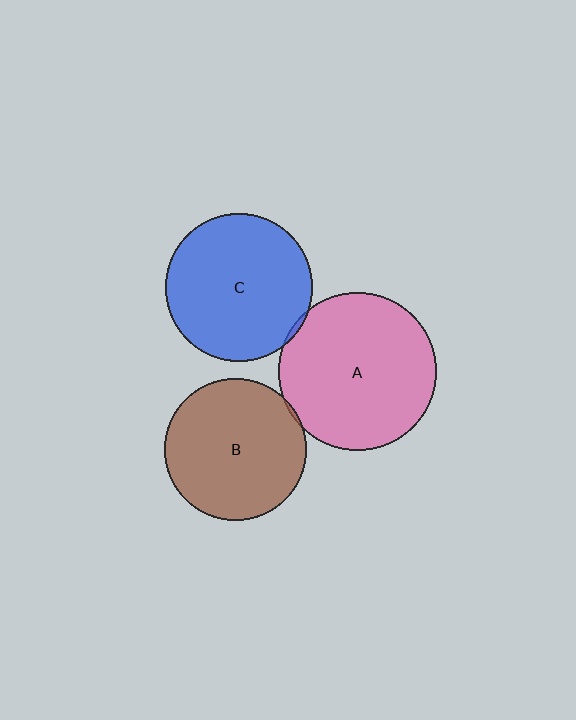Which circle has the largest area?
Circle A (pink).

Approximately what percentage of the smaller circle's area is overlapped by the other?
Approximately 5%.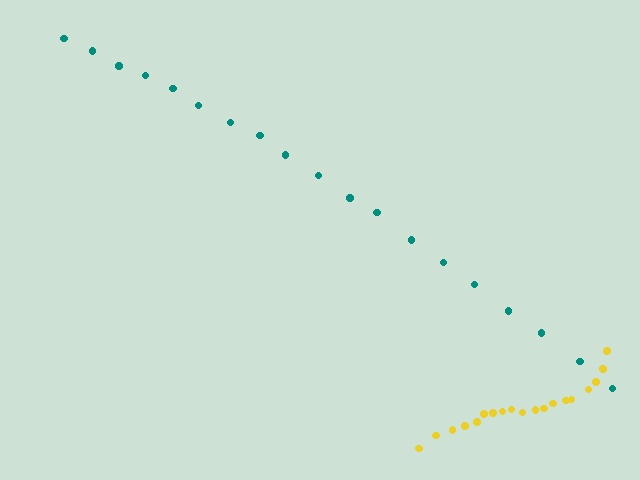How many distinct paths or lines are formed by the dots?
There are 2 distinct paths.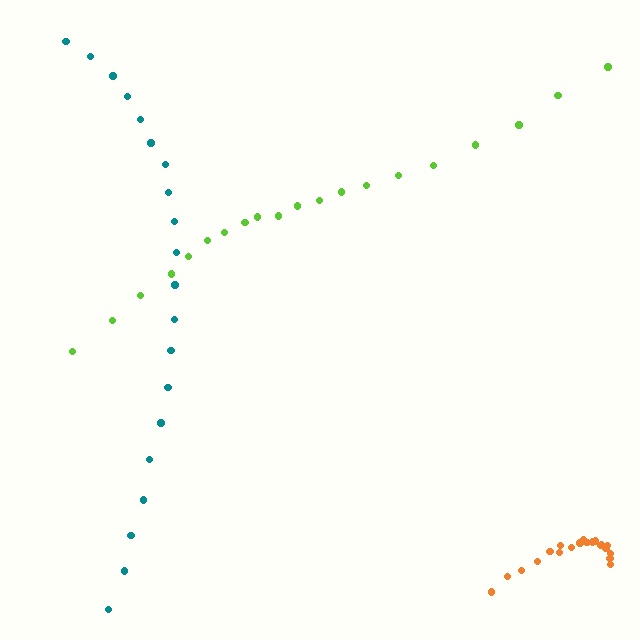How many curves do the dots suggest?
There are 3 distinct paths.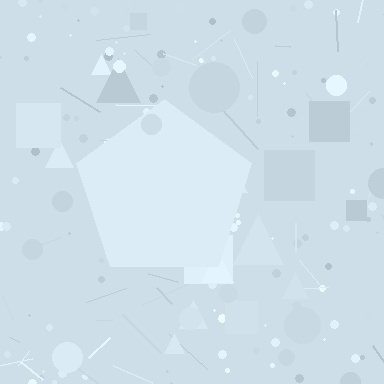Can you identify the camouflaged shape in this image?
The camouflaged shape is a pentagon.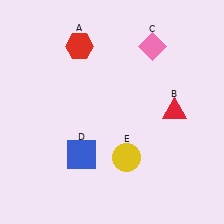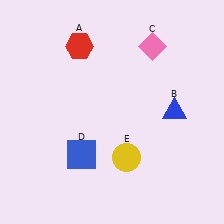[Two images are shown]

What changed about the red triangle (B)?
In Image 1, B is red. In Image 2, it changed to blue.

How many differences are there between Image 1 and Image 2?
There is 1 difference between the two images.